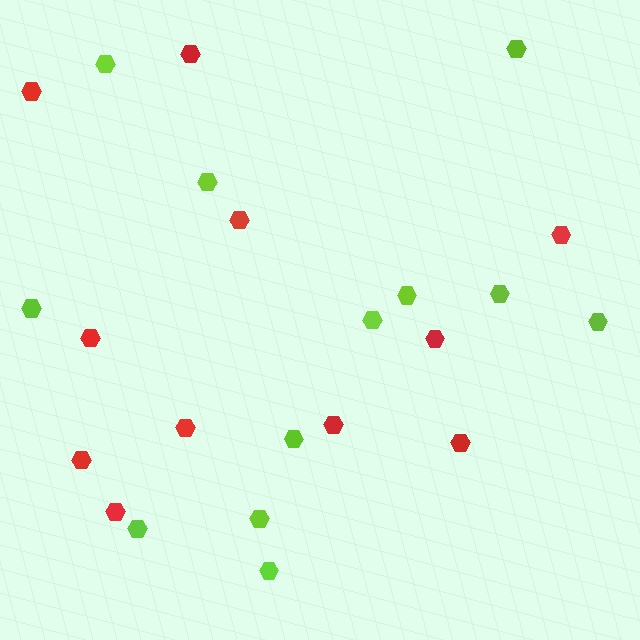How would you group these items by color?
There are 2 groups: one group of red hexagons (11) and one group of lime hexagons (12).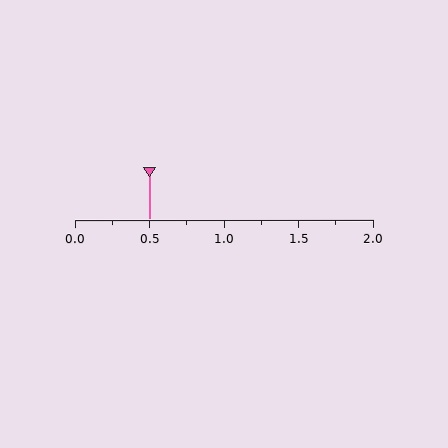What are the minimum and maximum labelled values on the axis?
The axis runs from 0.0 to 2.0.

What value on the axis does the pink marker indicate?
The marker indicates approximately 0.5.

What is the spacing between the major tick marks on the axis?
The major ticks are spaced 0.5 apart.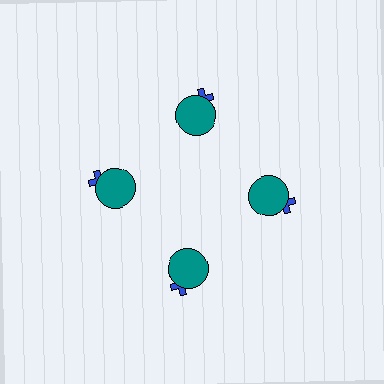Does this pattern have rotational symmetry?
Yes, this pattern has 4-fold rotational symmetry. It looks the same after rotating 90 degrees around the center.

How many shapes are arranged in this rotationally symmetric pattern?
There are 8 shapes, arranged in 4 groups of 2.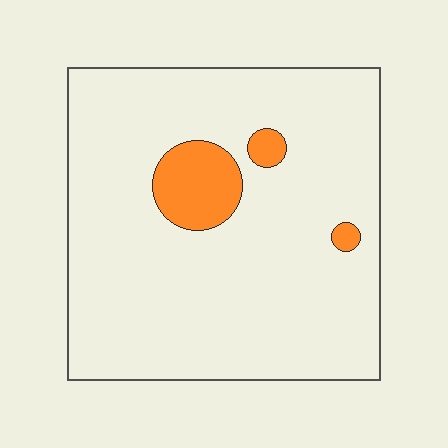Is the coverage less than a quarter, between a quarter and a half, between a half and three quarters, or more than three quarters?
Less than a quarter.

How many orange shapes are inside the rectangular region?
3.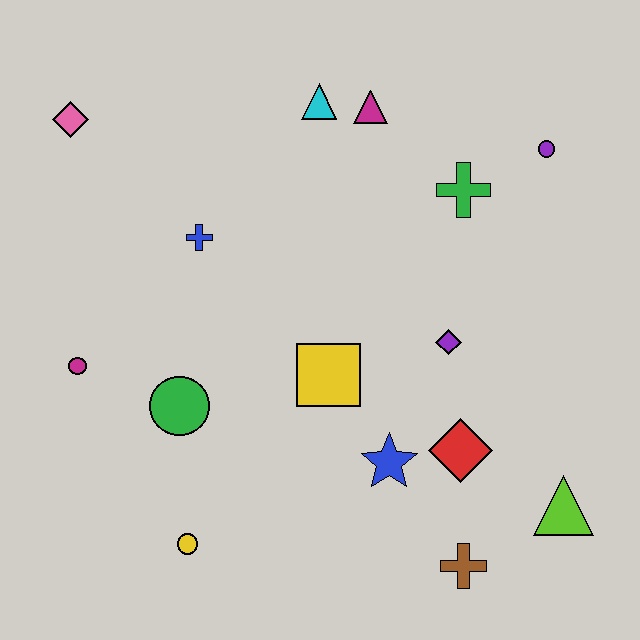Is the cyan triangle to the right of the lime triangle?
No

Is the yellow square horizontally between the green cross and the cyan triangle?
Yes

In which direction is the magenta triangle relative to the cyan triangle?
The magenta triangle is to the right of the cyan triangle.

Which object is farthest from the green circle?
The purple circle is farthest from the green circle.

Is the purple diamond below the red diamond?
No